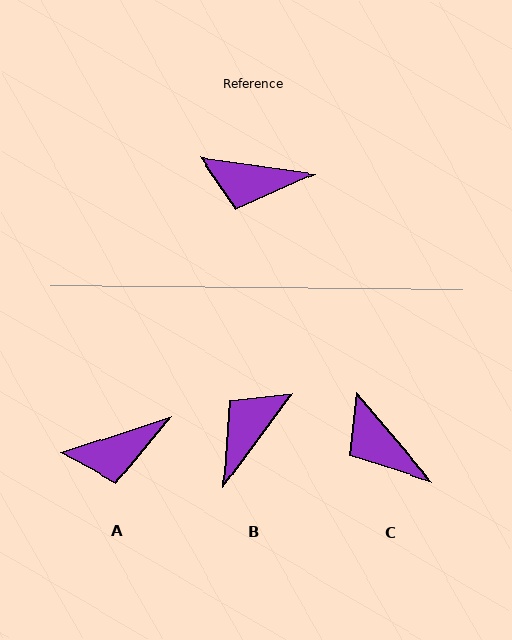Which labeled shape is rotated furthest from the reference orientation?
B, about 119 degrees away.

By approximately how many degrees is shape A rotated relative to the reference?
Approximately 26 degrees counter-clockwise.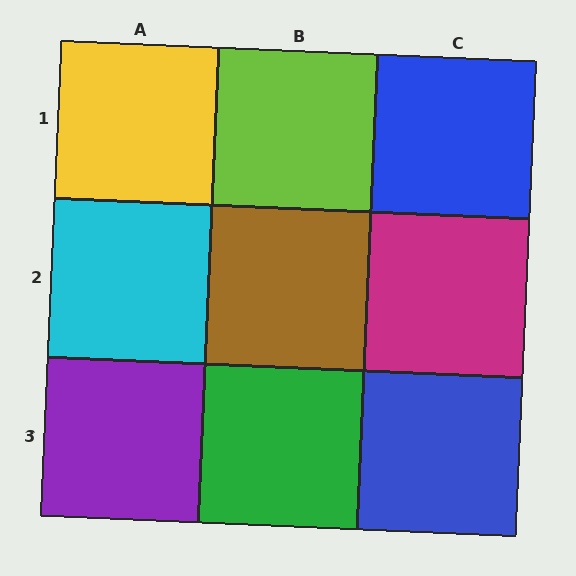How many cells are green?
1 cell is green.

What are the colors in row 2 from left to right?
Cyan, brown, magenta.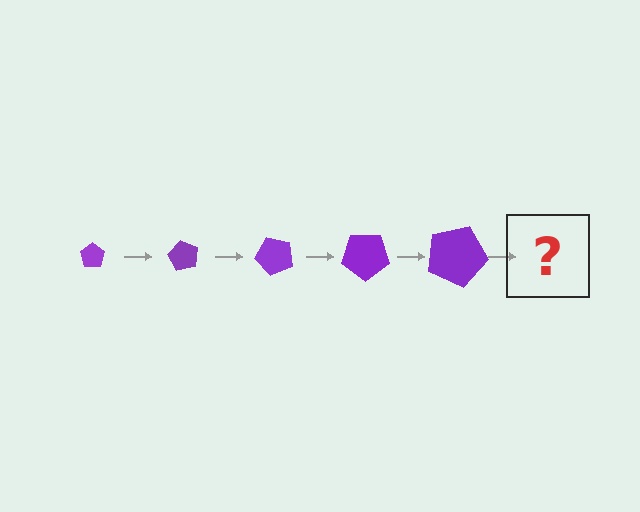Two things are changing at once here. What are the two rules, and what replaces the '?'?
The two rules are that the pentagon grows larger each step and it rotates 60 degrees each step. The '?' should be a pentagon, larger than the previous one and rotated 300 degrees from the start.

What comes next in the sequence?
The next element should be a pentagon, larger than the previous one and rotated 300 degrees from the start.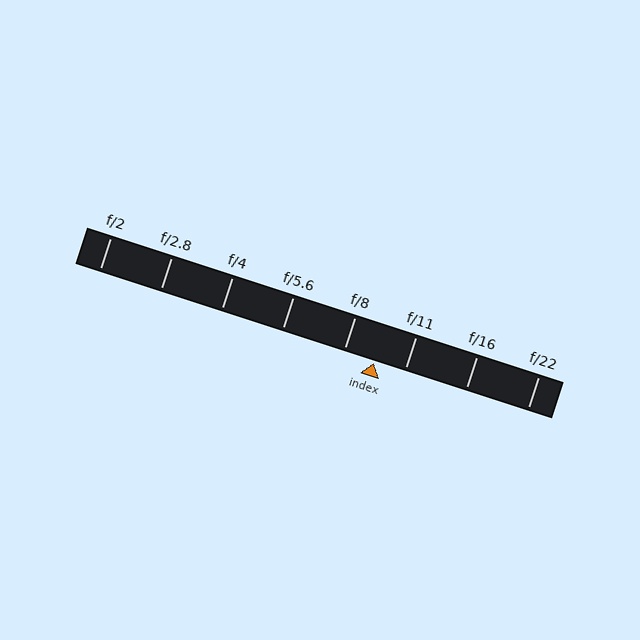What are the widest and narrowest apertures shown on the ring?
The widest aperture shown is f/2 and the narrowest is f/22.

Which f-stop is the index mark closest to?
The index mark is closest to f/11.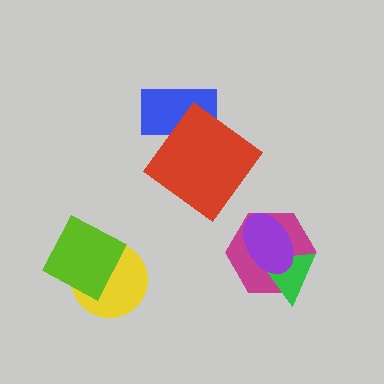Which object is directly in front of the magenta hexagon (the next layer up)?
The green triangle is directly in front of the magenta hexagon.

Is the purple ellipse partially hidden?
No, no other shape covers it.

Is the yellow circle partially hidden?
Yes, it is partially covered by another shape.